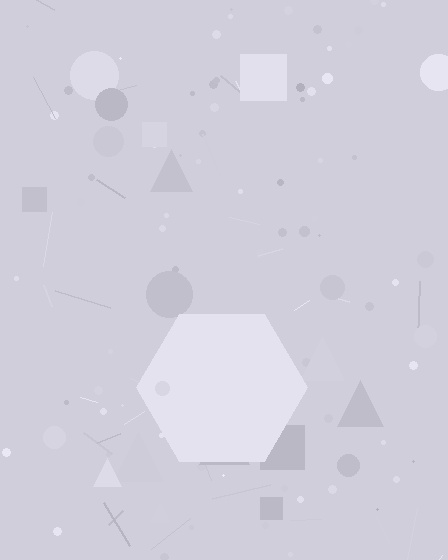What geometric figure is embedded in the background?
A hexagon is embedded in the background.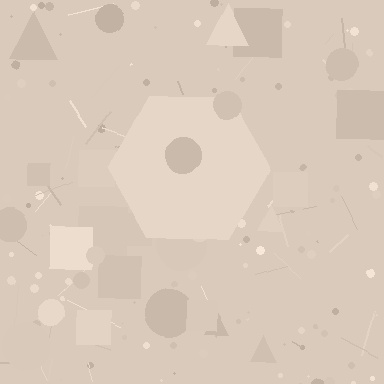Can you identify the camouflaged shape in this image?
The camouflaged shape is a hexagon.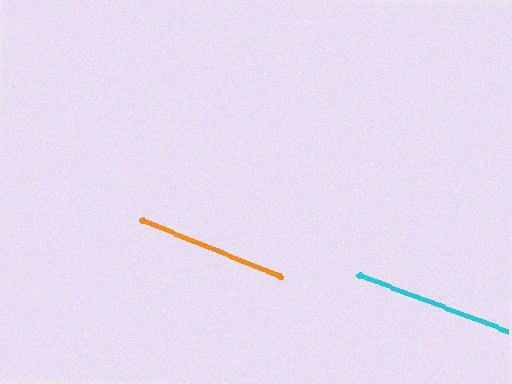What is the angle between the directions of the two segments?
Approximately 2 degrees.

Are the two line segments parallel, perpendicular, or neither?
Parallel — their directions differ by only 1.7°.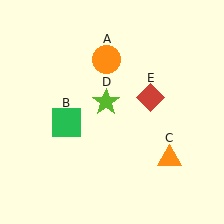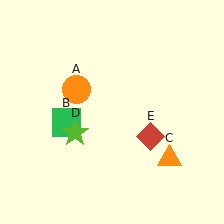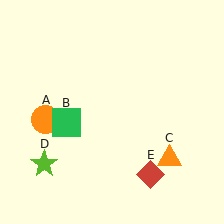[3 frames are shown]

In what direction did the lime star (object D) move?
The lime star (object D) moved down and to the left.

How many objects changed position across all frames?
3 objects changed position: orange circle (object A), lime star (object D), red diamond (object E).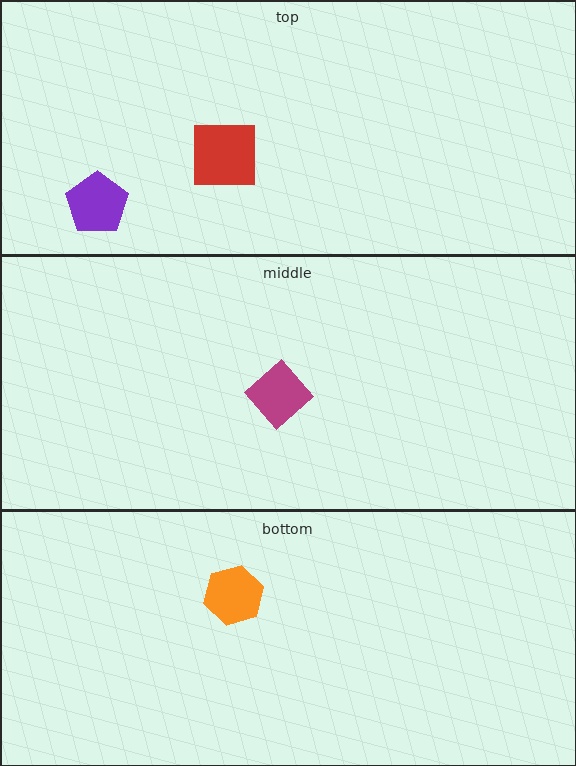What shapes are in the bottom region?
The orange hexagon.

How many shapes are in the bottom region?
1.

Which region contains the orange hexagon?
The bottom region.